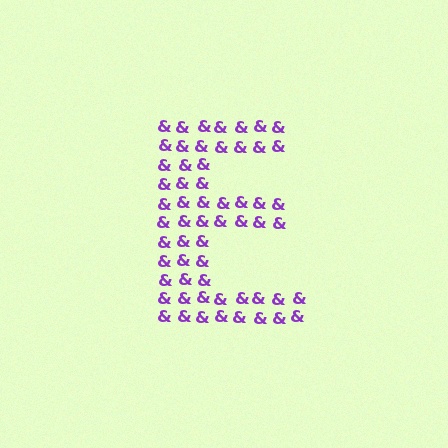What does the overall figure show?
The overall figure shows the letter E.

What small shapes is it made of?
It is made of small ampersands.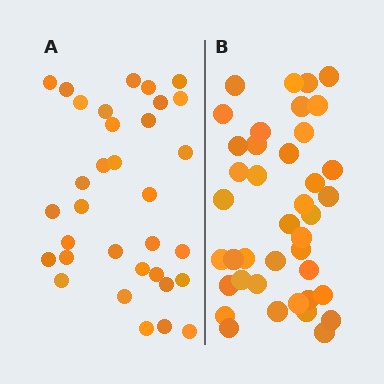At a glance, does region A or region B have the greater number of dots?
Region B (the right region) has more dots.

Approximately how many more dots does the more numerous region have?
Region B has roughly 8 or so more dots than region A.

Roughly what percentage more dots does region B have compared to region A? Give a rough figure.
About 20% more.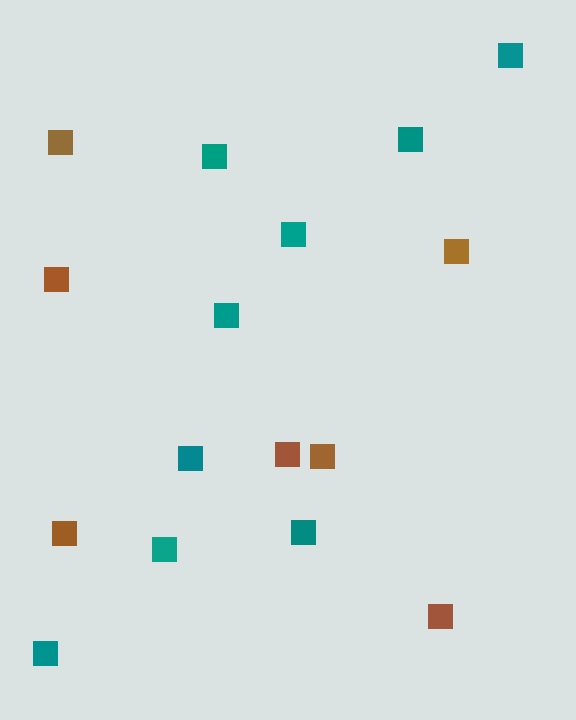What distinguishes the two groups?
There are 2 groups: one group of brown squares (7) and one group of teal squares (9).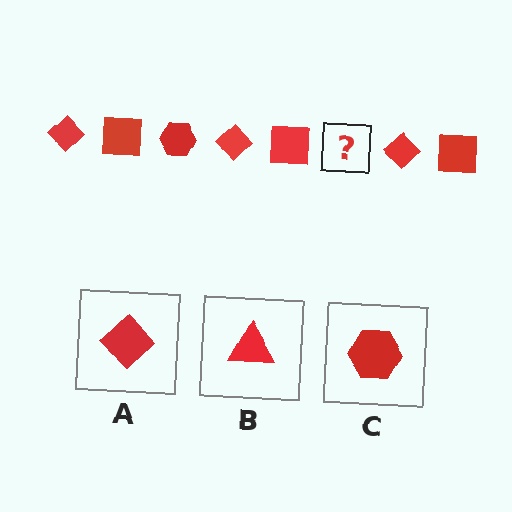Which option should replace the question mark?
Option C.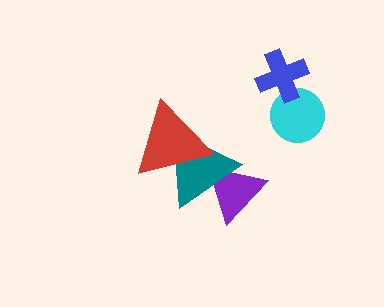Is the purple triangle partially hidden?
Yes, it is partially covered by another shape.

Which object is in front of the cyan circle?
The blue cross is in front of the cyan circle.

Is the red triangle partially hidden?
No, no other shape covers it.